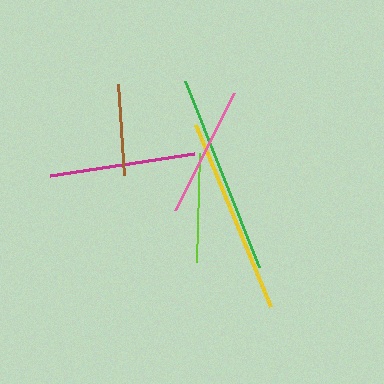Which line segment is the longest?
The green line is the longest at approximately 200 pixels.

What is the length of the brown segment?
The brown segment is approximately 91 pixels long.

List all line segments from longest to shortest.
From longest to shortest: green, yellow, magenta, pink, lime, brown.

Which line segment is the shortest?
The brown line is the shortest at approximately 91 pixels.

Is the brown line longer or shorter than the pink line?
The pink line is longer than the brown line.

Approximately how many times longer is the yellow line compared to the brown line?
The yellow line is approximately 2.2 times the length of the brown line.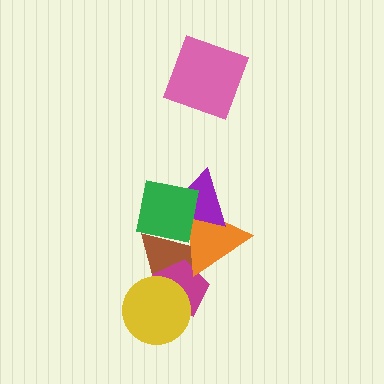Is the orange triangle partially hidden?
Yes, it is partially covered by another shape.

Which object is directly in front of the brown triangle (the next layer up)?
The magenta pentagon is directly in front of the brown triangle.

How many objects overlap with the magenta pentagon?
3 objects overlap with the magenta pentagon.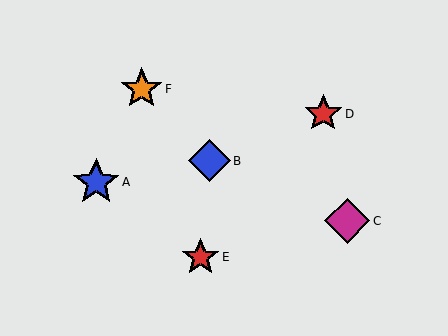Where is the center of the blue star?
The center of the blue star is at (96, 182).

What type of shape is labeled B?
Shape B is a blue diamond.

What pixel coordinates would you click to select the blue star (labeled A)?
Click at (96, 182) to select the blue star A.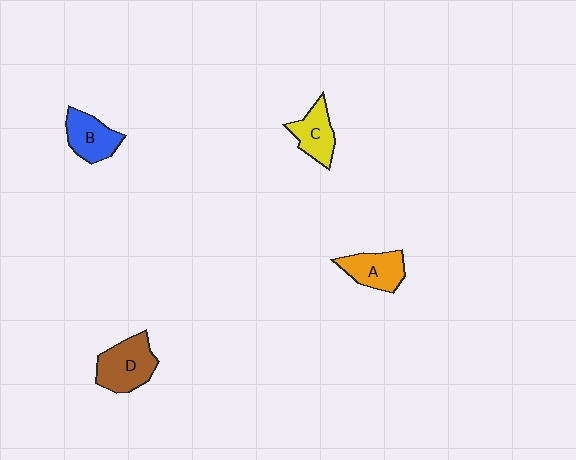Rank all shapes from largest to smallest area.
From largest to smallest: D (brown), B (blue), A (orange), C (yellow).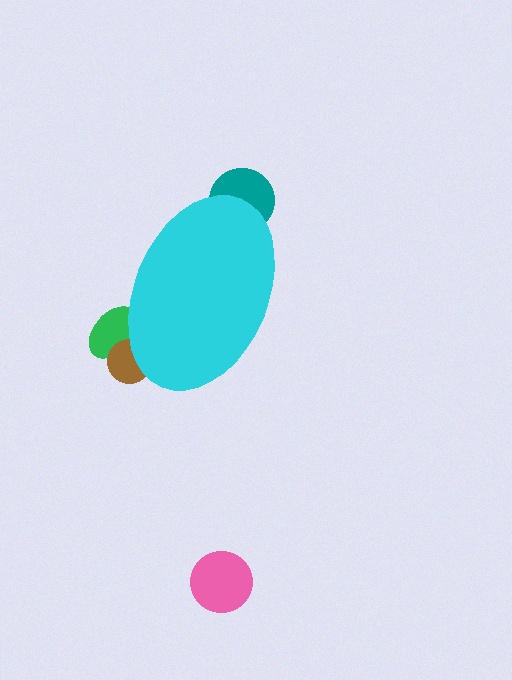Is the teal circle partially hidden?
Yes, the teal circle is partially hidden behind the cyan ellipse.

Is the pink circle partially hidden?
No, the pink circle is fully visible.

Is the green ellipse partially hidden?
Yes, the green ellipse is partially hidden behind the cyan ellipse.